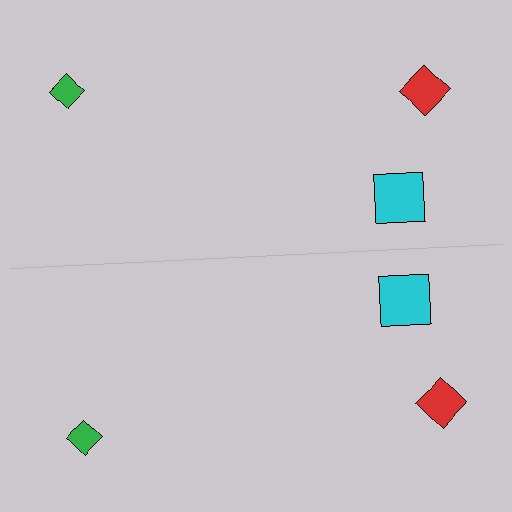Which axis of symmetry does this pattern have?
The pattern has a horizontal axis of symmetry running through the center of the image.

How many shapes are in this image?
There are 6 shapes in this image.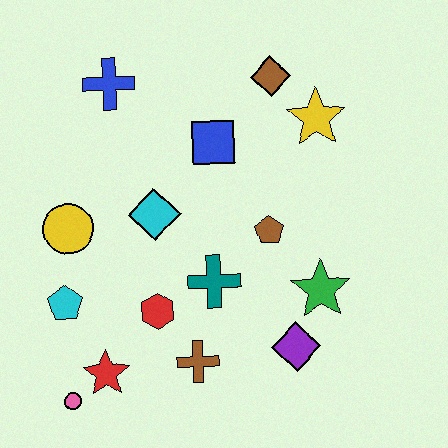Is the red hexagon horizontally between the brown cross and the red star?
Yes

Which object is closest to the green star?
The purple diamond is closest to the green star.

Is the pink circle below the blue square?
Yes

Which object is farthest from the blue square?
The pink circle is farthest from the blue square.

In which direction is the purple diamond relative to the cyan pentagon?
The purple diamond is to the right of the cyan pentagon.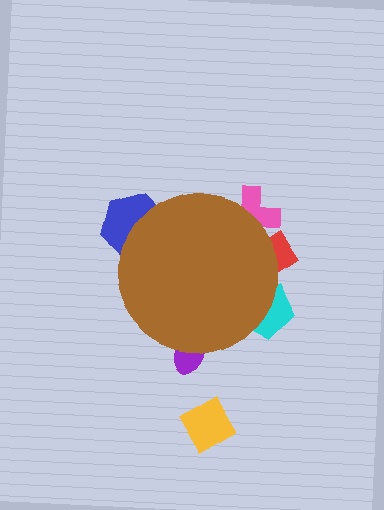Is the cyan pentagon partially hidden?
Yes, the cyan pentagon is partially hidden behind the brown circle.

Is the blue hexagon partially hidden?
Yes, the blue hexagon is partially hidden behind the brown circle.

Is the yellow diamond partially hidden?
No, the yellow diamond is fully visible.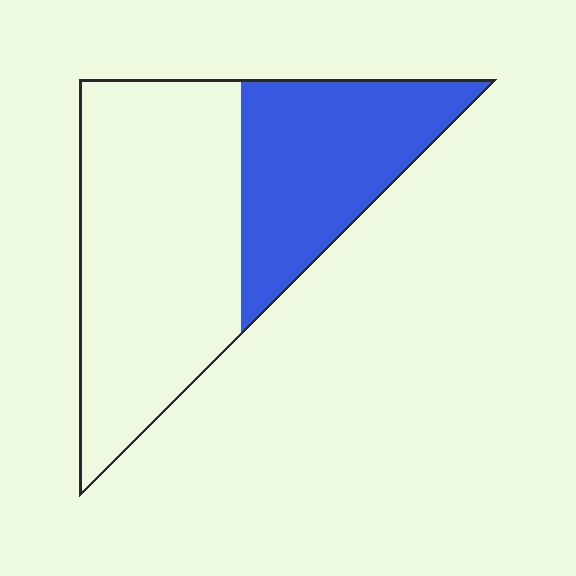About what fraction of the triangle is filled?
About three eighths (3/8).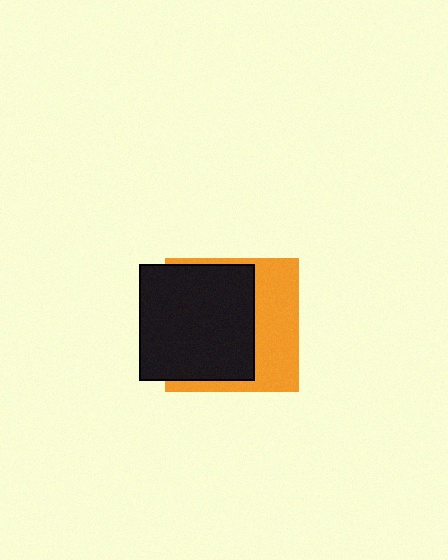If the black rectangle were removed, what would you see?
You would see the complete orange square.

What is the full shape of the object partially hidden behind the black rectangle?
The partially hidden object is an orange square.